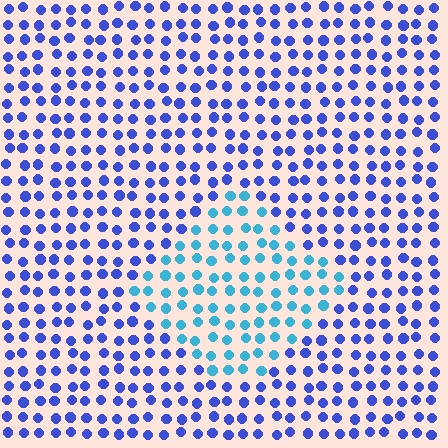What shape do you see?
I see a diamond.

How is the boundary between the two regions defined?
The boundary is defined purely by a slight shift in hue (about 40 degrees). Spacing, size, and orientation are identical on both sides.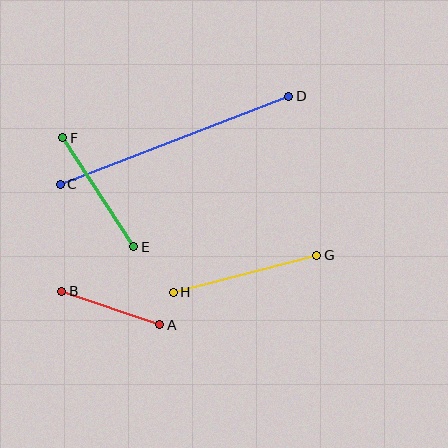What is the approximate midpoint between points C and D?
The midpoint is at approximately (175, 140) pixels.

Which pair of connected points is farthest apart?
Points C and D are farthest apart.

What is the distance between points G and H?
The distance is approximately 148 pixels.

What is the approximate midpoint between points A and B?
The midpoint is at approximately (111, 308) pixels.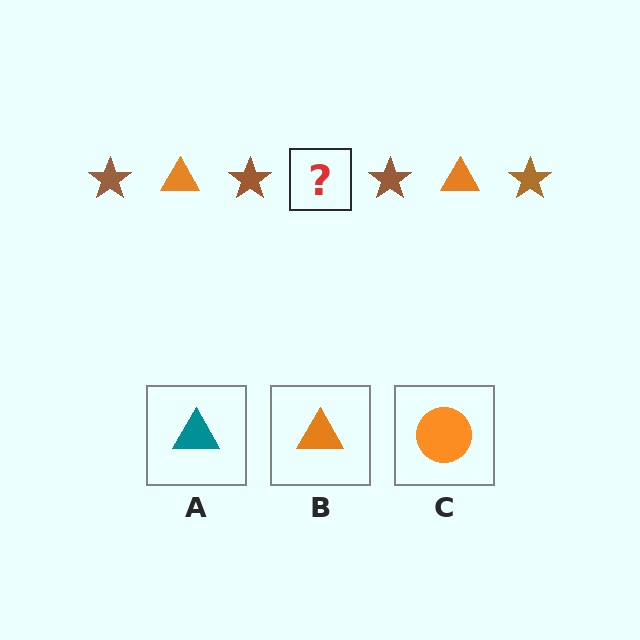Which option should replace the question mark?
Option B.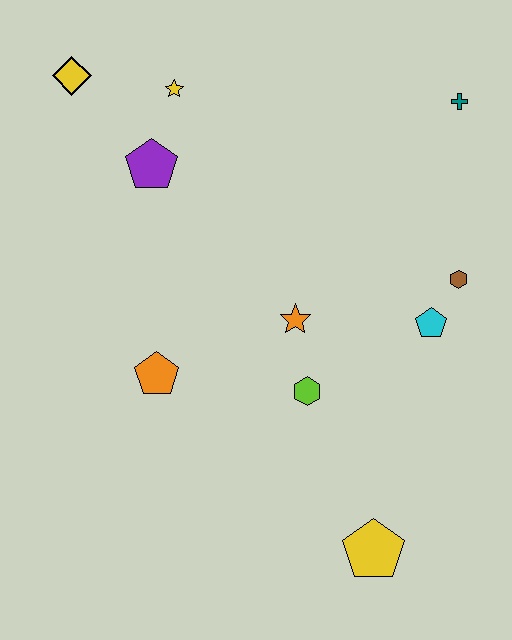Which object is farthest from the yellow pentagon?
The yellow diamond is farthest from the yellow pentagon.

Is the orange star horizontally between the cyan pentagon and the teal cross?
No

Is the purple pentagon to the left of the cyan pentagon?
Yes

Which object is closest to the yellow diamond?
The yellow star is closest to the yellow diamond.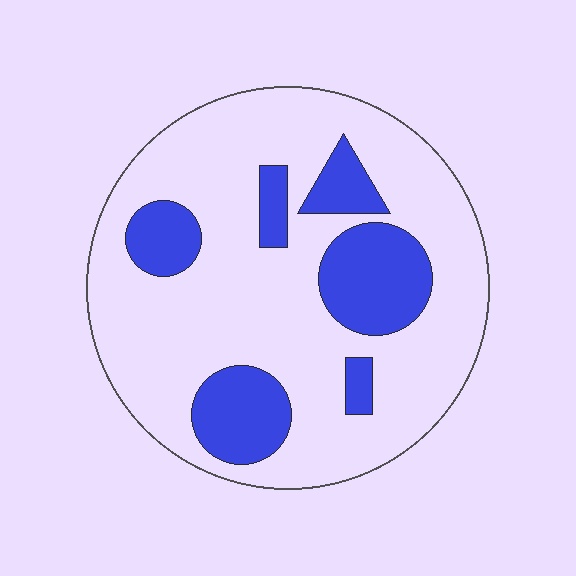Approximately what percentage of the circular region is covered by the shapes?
Approximately 25%.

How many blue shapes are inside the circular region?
6.